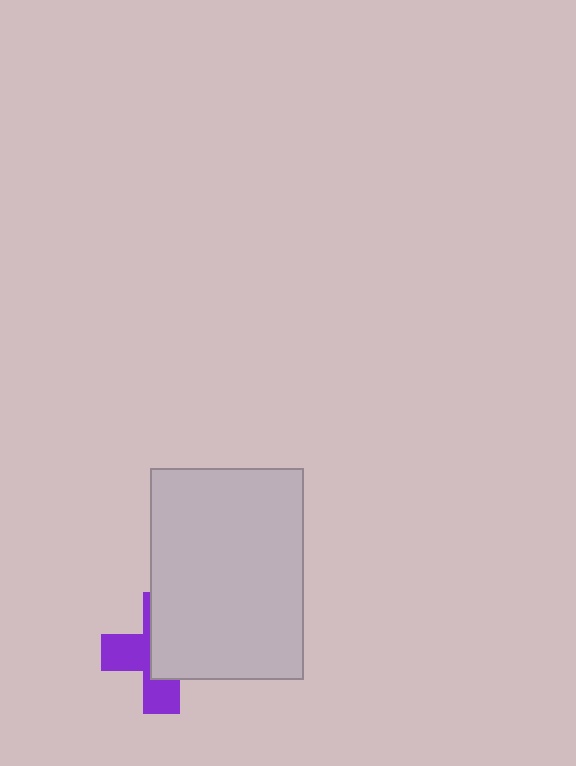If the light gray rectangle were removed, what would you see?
You would see the complete purple cross.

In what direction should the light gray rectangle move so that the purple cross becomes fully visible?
The light gray rectangle should move right. That is the shortest direction to clear the overlap and leave the purple cross fully visible.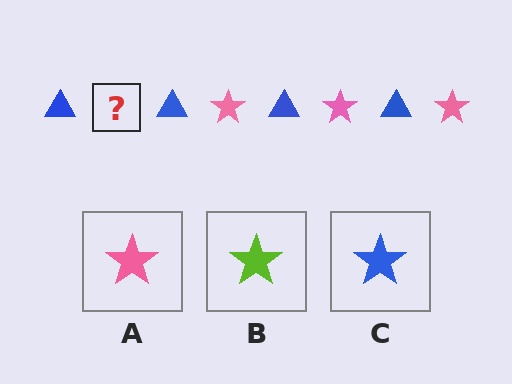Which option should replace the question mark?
Option A.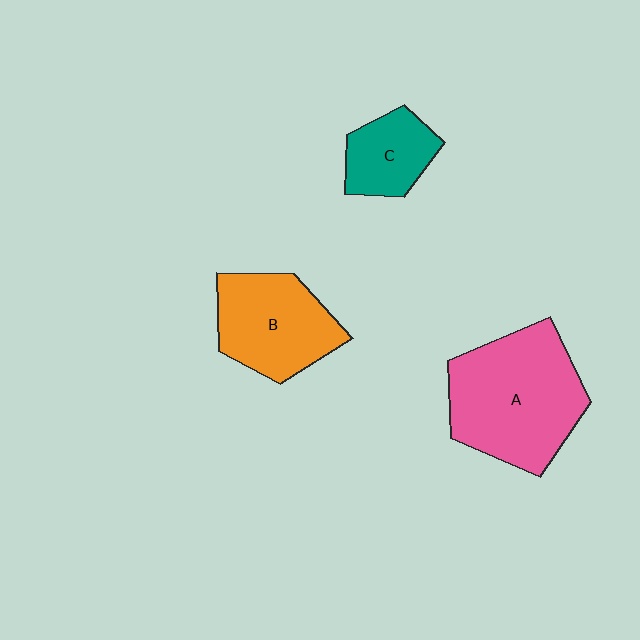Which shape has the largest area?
Shape A (pink).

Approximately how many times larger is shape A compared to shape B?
Approximately 1.5 times.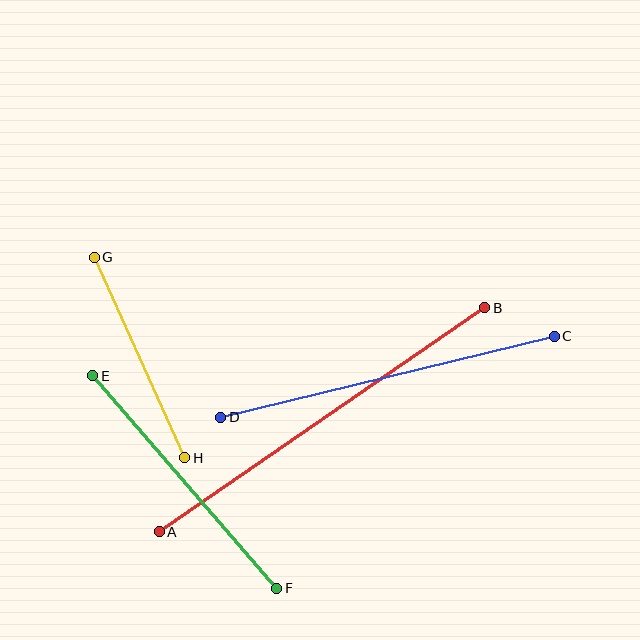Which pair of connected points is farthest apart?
Points A and B are farthest apart.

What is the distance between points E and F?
The distance is approximately 281 pixels.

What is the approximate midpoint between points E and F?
The midpoint is at approximately (185, 482) pixels.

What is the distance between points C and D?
The distance is approximately 343 pixels.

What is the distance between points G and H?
The distance is approximately 220 pixels.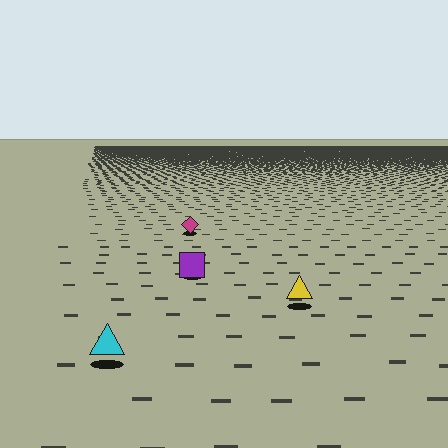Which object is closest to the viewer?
The cyan triangle is closest. The texture marks near it are larger and more spread out.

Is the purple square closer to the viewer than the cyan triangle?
No. The cyan triangle is closer — you can tell from the texture gradient: the ground texture is coarser near it.